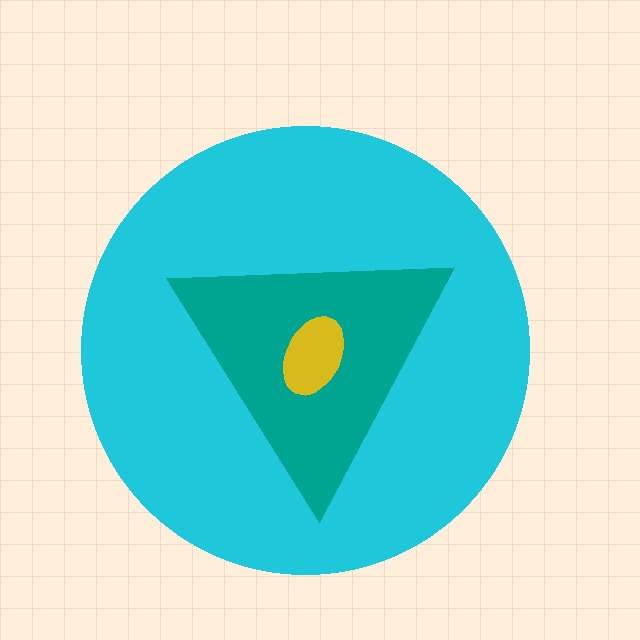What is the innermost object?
The yellow ellipse.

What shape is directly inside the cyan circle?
The teal triangle.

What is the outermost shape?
The cyan circle.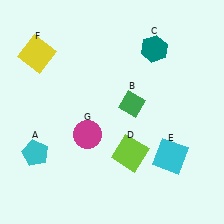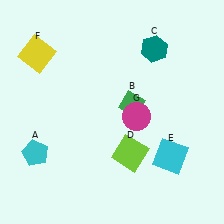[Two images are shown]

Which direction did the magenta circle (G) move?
The magenta circle (G) moved right.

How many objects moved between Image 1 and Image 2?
1 object moved between the two images.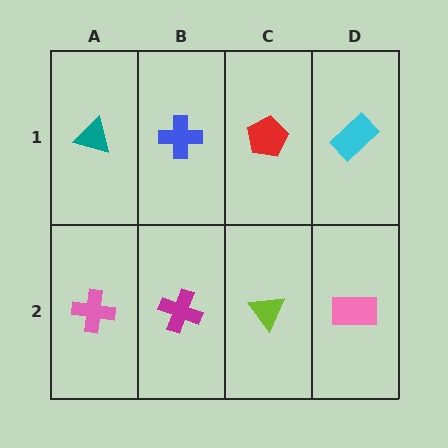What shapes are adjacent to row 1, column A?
A pink cross (row 2, column A), a blue cross (row 1, column B).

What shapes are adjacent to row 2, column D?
A cyan rectangle (row 1, column D), a lime triangle (row 2, column C).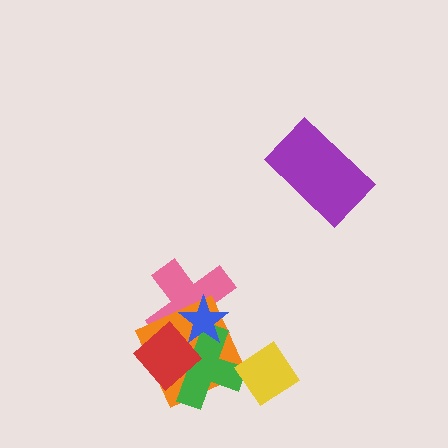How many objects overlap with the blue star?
4 objects overlap with the blue star.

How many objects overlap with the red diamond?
4 objects overlap with the red diamond.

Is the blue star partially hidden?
Yes, it is partially covered by another shape.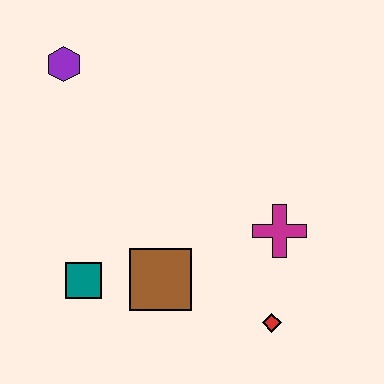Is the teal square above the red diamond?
Yes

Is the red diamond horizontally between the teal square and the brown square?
No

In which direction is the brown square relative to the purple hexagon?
The brown square is below the purple hexagon.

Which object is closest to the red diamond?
The magenta cross is closest to the red diamond.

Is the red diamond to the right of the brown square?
Yes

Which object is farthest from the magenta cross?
The purple hexagon is farthest from the magenta cross.